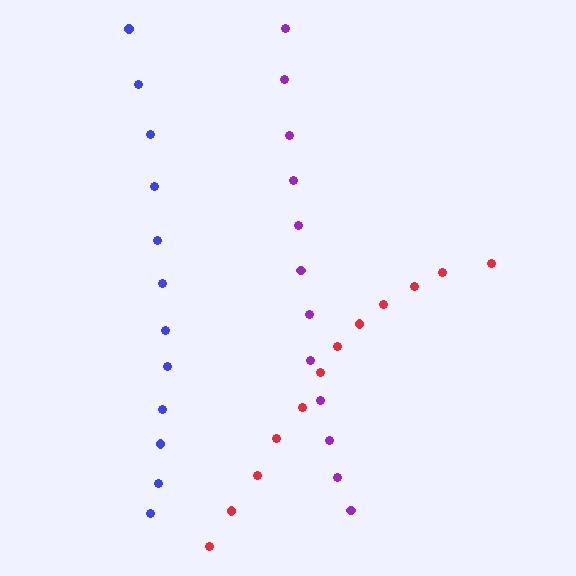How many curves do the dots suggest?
There are 3 distinct paths.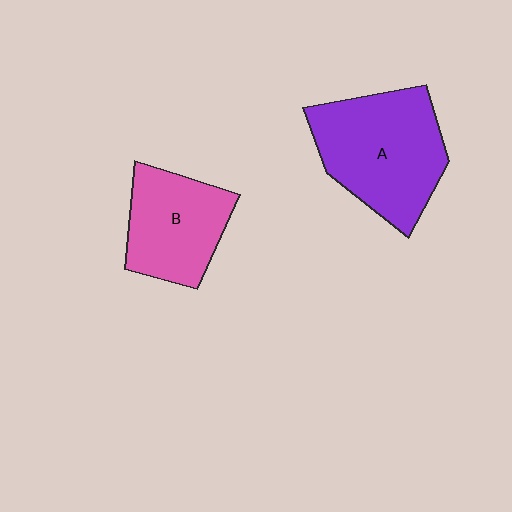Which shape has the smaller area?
Shape B (pink).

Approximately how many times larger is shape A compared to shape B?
Approximately 1.4 times.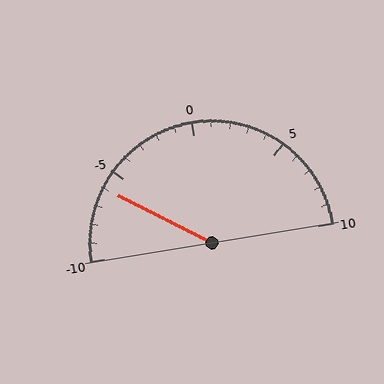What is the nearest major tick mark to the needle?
The nearest major tick mark is -5.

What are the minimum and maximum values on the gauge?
The gauge ranges from -10 to 10.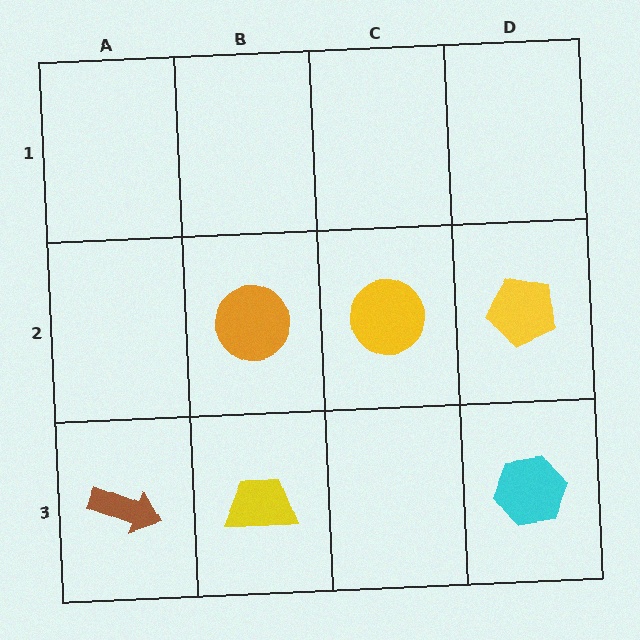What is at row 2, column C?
A yellow circle.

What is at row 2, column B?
An orange circle.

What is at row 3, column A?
A brown arrow.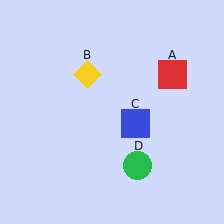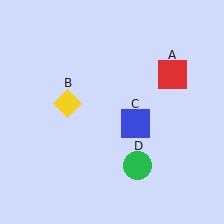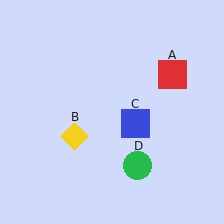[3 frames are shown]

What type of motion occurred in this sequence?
The yellow diamond (object B) rotated counterclockwise around the center of the scene.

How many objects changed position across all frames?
1 object changed position: yellow diamond (object B).